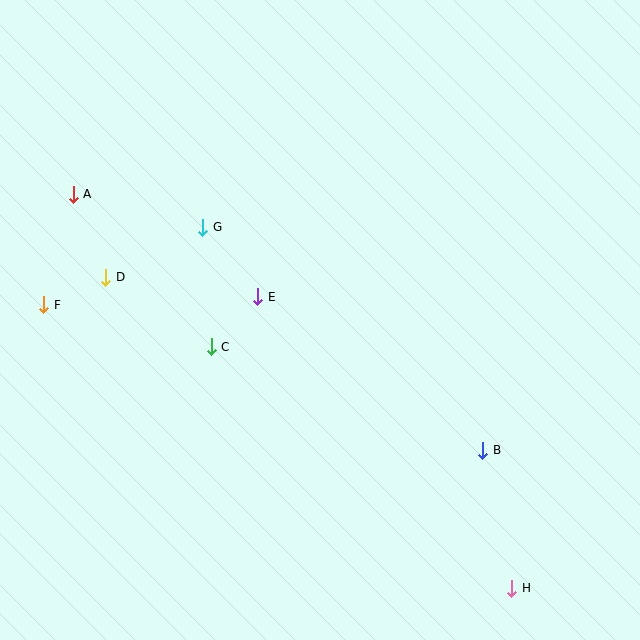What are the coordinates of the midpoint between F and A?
The midpoint between F and A is at (58, 249).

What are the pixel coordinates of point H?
Point H is at (512, 588).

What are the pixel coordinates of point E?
Point E is at (258, 297).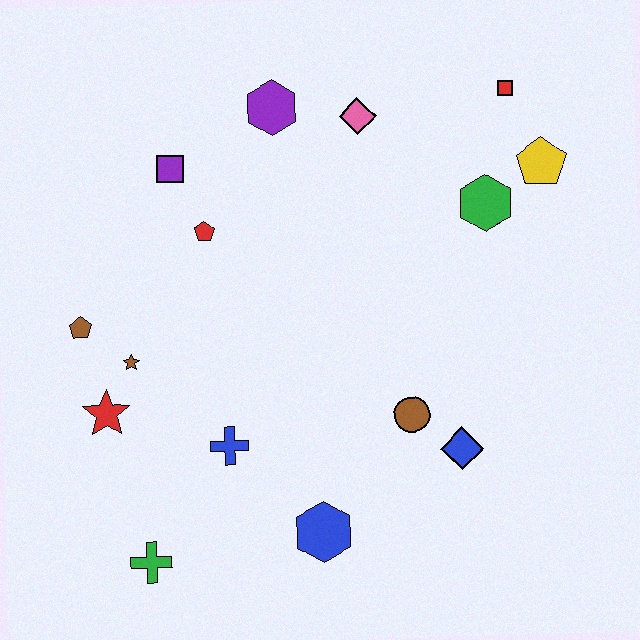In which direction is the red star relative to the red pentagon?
The red star is below the red pentagon.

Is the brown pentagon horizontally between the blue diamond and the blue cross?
No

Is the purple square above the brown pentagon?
Yes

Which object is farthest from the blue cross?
The red square is farthest from the blue cross.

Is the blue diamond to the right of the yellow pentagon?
No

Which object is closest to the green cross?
The blue cross is closest to the green cross.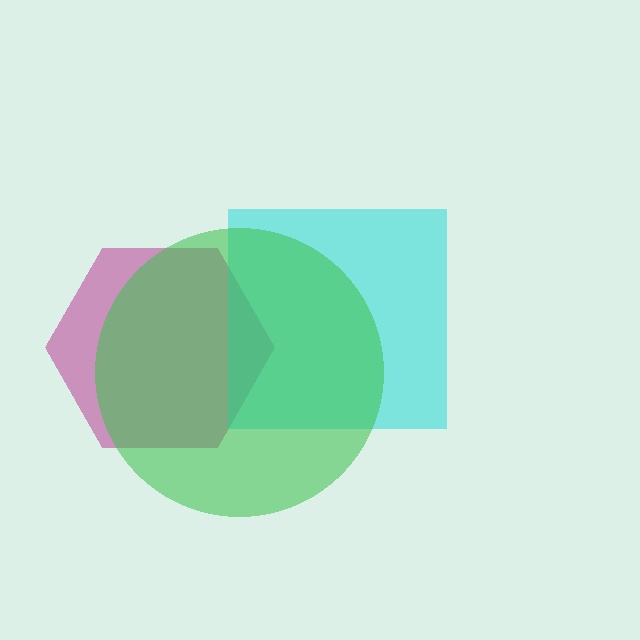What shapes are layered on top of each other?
The layered shapes are: a magenta hexagon, a cyan square, a green circle.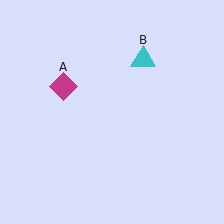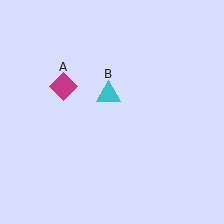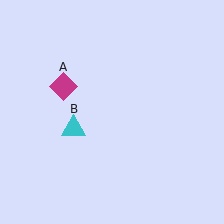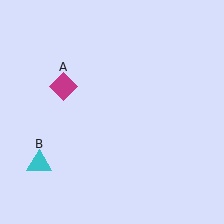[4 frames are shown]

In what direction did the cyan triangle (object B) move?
The cyan triangle (object B) moved down and to the left.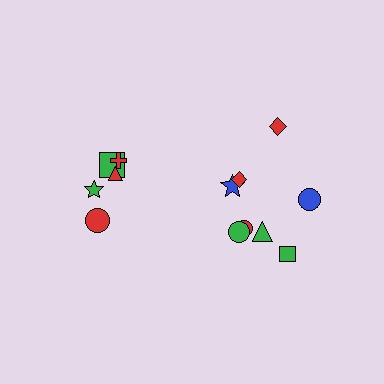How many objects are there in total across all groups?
There are 13 objects.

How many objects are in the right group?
There are 8 objects.